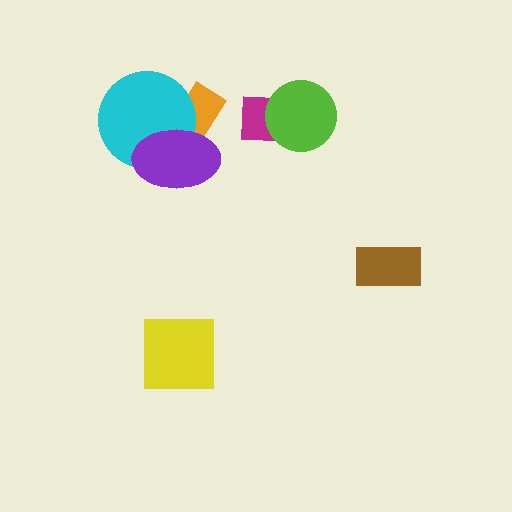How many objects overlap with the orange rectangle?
2 objects overlap with the orange rectangle.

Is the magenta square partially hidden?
Yes, it is partially covered by another shape.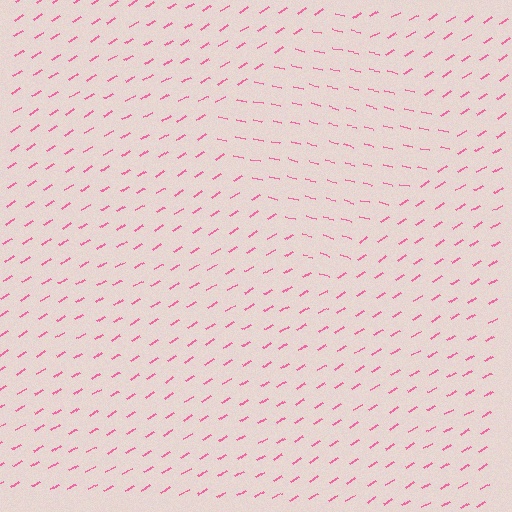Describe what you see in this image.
The image is filled with small pink line segments. A diamond region in the image has lines oriented differently from the surrounding lines, creating a visible texture boundary.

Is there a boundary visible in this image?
Yes, there is a texture boundary formed by a change in line orientation.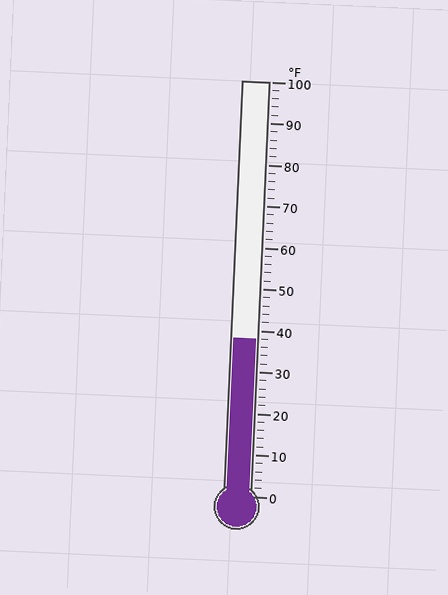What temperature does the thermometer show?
The thermometer shows approximately 38°F.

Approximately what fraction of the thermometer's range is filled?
The thermometer is filled to approximately 40% of its range.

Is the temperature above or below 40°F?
The temperature is below 40°F.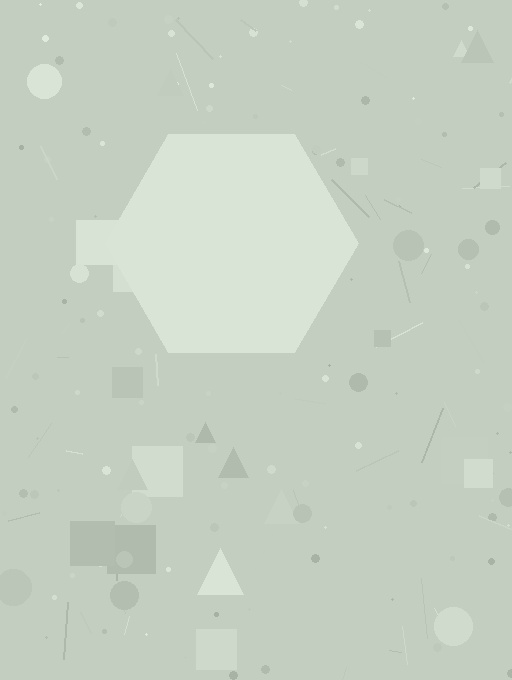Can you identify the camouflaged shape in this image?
The camouflaged shape is a hexagon.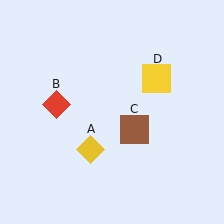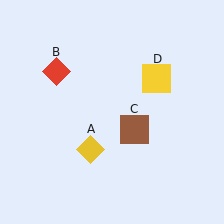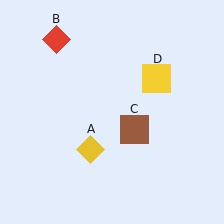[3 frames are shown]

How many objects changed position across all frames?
1 object changed position: red diamond (object B).